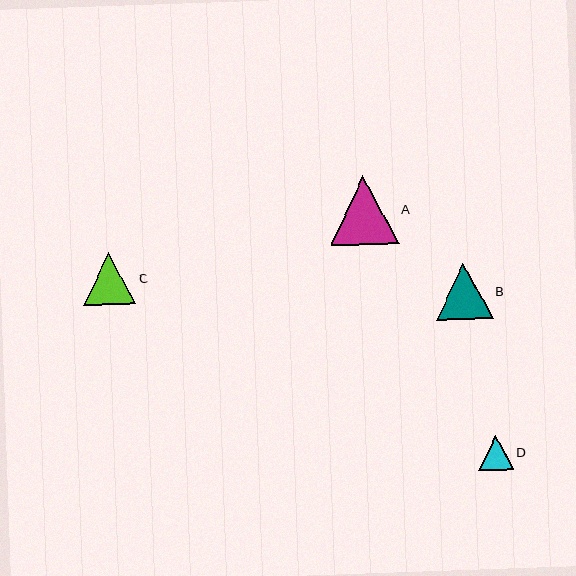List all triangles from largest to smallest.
From largest to smallest: A, B, C, D.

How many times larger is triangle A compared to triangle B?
Triangle A is approximately 1.2 times the size of triangle B.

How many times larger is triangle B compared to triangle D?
Triangle B is approximately 1.6 times the size of triangle D.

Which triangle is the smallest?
Triangle D is the smallest with a size of approximately 34 pixels.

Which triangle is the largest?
Triangle A is the largest with a size of approximately 69 pixels.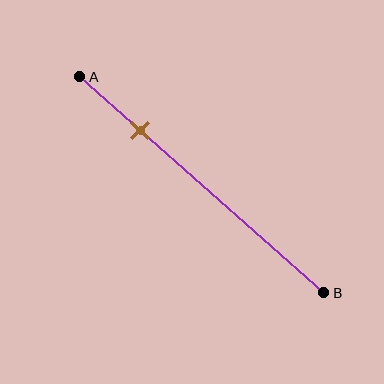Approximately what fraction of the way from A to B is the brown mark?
The brown mark is approximately 25% of the way from A to B.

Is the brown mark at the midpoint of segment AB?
No, the mark is at about 25% from A, not at the 50% midpoint.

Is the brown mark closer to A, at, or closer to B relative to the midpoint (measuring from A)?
The brown mark is closer to point A than the midpoint of segment AB.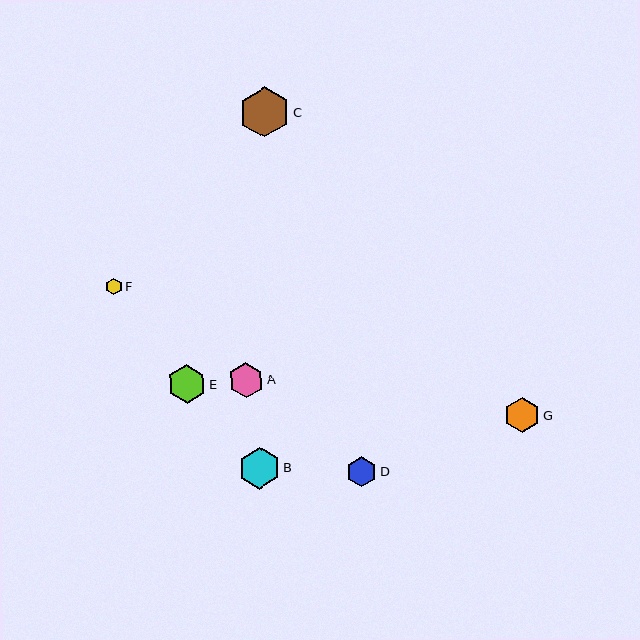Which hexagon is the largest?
Hexagon C is the largest with a size of approximately 50 pixels.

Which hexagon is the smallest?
Hexagon F is the smallest with a size of approximately 17 pixels.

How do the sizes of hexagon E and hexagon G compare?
Hexagon E and hexagon G are approximately the same size.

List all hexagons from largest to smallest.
From largest to smallest: C, B, E, A, G, D, F.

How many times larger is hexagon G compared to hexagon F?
Hexagon G is approximately 2.1 times the size of hexagon F.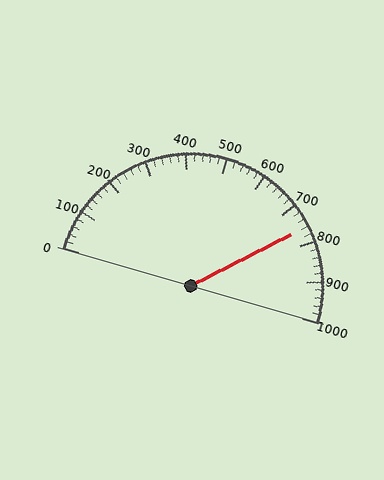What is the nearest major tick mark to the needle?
The nearest major tick mark is 800.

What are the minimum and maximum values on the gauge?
The gauge ranges from 0 to 1000.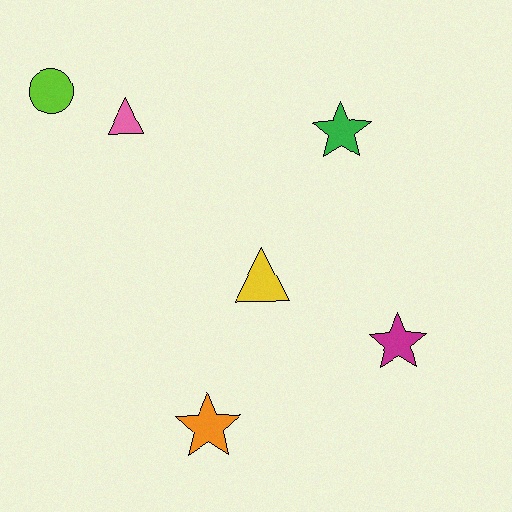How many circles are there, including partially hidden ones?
There is 1 circle.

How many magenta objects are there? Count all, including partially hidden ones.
There is 1 magenta object.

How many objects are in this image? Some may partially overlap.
There are 6 objects.